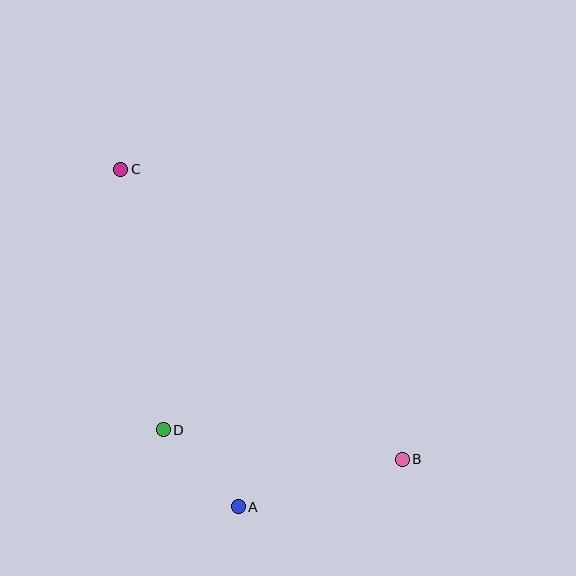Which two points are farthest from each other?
Points B and C are farthest from each other.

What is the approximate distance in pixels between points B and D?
The distance between B and D is approximately 240 pixels.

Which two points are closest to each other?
Points A and D are closest to each other.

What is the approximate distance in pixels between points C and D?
The distance between C and D is approximately 264 pixels.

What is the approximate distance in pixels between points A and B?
The distance between A and B is approximately 171 pixels.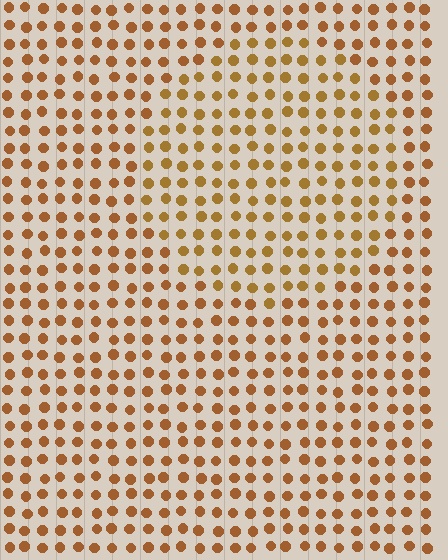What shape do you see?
I see a circle.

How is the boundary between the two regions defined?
The boundary is defined purely by a slight shift in hue (about 14 degrees). Spacing, size, and orientation are identical on both sides.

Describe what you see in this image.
The image is filled with small brown elements in a uniform arrangement. A circle-shaped region is visible where the elements are tinted to a slightly different hue, forming a subtle color boundary.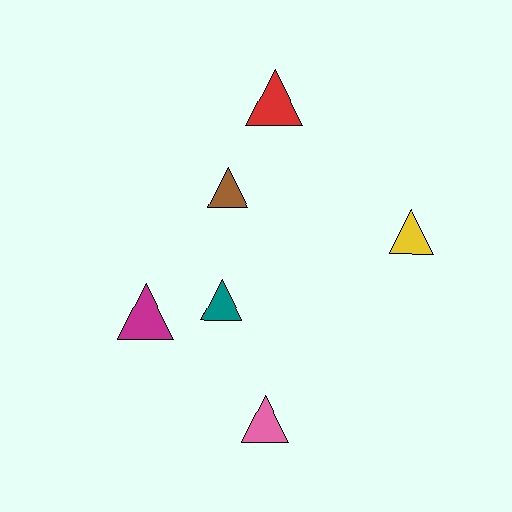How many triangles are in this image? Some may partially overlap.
There are 6 triangles.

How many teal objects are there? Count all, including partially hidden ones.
There is 1 teal object.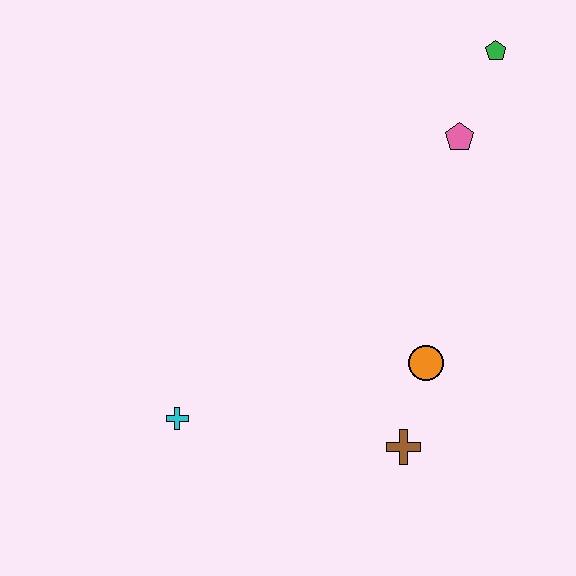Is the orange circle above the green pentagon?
No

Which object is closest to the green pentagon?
The pink pentagon is closest to the green pentagon.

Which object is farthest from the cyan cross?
The green pentagon is farthest from the cyan cross.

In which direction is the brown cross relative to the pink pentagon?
The brown cross is below the pink pentagon.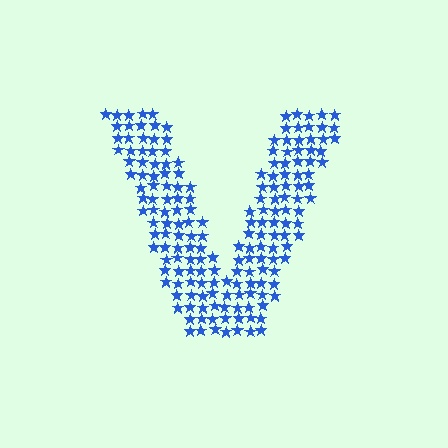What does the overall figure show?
The overall figure shows the letter V.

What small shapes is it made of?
It is made of small stars.